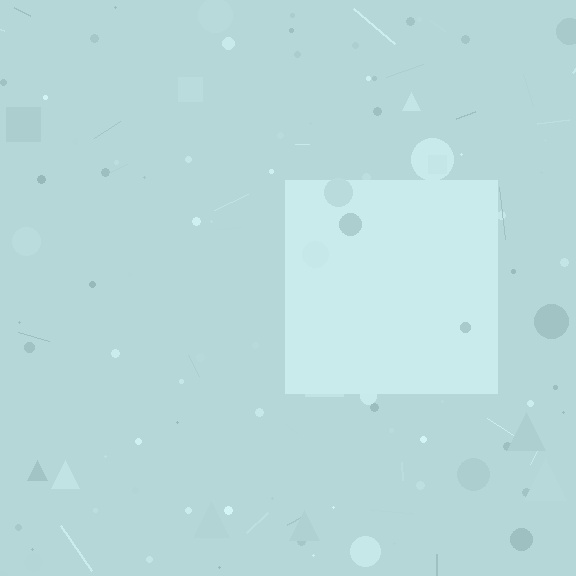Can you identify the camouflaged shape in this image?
The camouflaged shape is a square.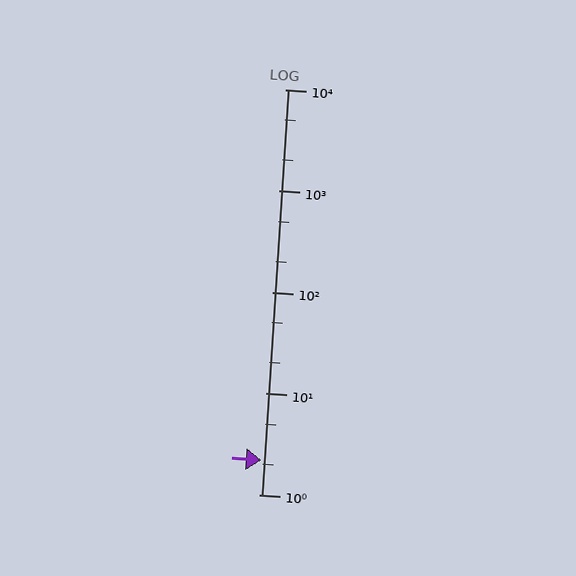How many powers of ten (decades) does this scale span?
The scale spans 4 decades, from 1 to 10000.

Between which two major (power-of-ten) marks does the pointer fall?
The pointer is between 1 and 10.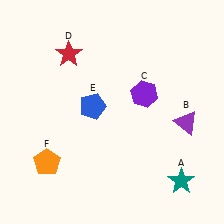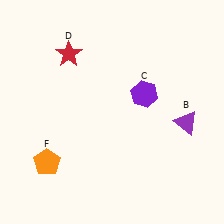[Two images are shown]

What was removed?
The teal star (A), the blue pentagon (E) were removed in Image 2.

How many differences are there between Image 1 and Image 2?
There are 2 differences between the two images.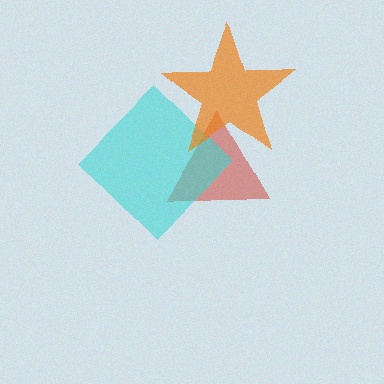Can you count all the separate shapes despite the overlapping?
Yes, there are 3 separate shapes.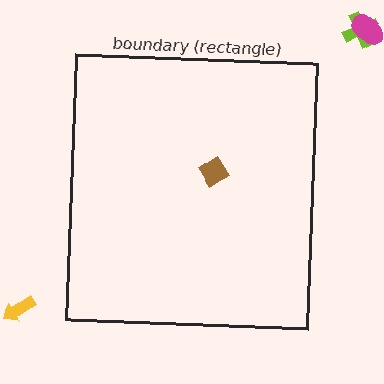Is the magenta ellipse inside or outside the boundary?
Outside.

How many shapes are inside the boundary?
1 inside, 3 outside.